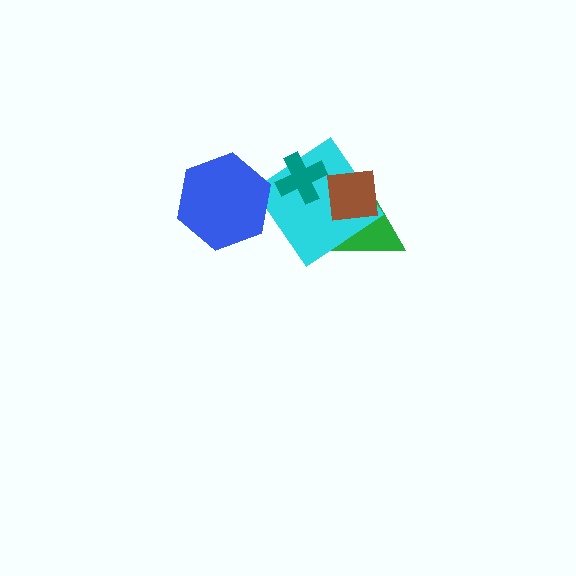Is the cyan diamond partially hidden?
Yes, it is partially covered by another shape.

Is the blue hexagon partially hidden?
No, no other shape covers it.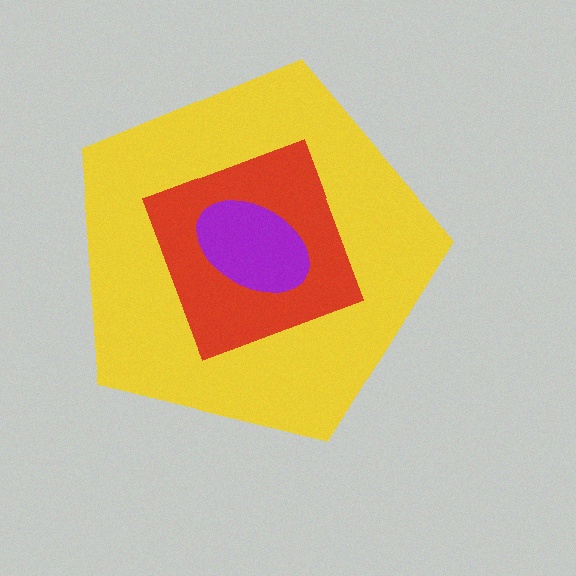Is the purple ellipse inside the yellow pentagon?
Yes.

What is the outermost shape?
The yellow pentagon.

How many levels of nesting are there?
3.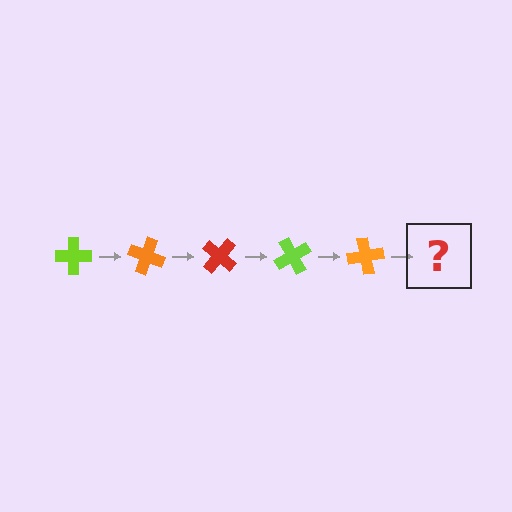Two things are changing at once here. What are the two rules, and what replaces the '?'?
The two rules are that it rotates 20 degrees each step and the color cycles through lime, orange, and red. The '?' should be a red cross, rotated 100 degrees from the start.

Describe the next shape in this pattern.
It should be a red cross, rotated 100 degrees from the start.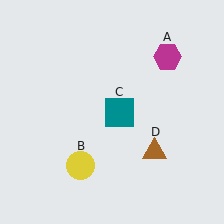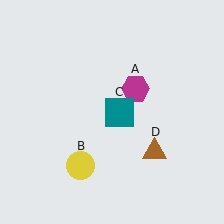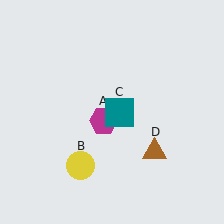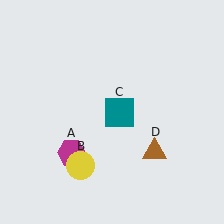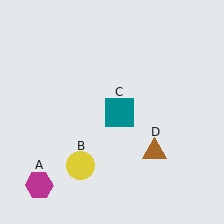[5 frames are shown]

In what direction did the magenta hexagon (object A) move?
The magenta hexagon (object A) moved down and to the left.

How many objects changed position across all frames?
1 object changed position: magenta hexagon (object A).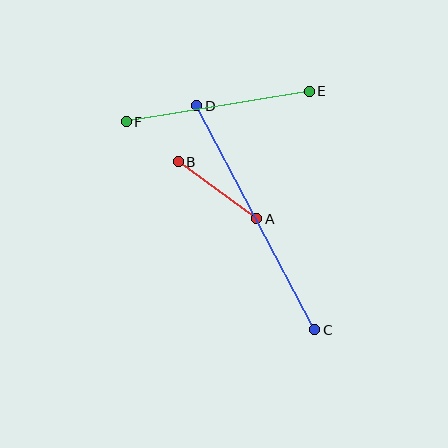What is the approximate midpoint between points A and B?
The midpoint is at approximately (217, 190) pixels.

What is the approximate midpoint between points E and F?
The midpoint is at approximately (218, 106) pixels.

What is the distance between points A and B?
The distance is approximately 97 pixels.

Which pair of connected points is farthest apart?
Points C and D are farthest apart.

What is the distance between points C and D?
The distance is approximately 253 pixels.